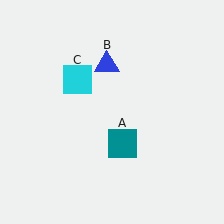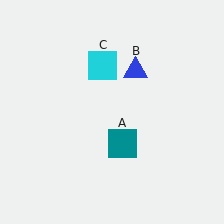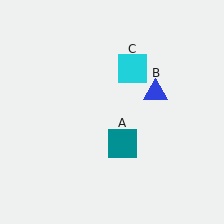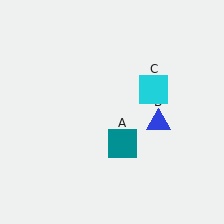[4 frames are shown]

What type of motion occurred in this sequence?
The blue triangle (object B), cyan square (object C) rotated clockwise around the center of the scene.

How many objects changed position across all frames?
2 objects changed position: blue triangle (object B), cyan square (object C).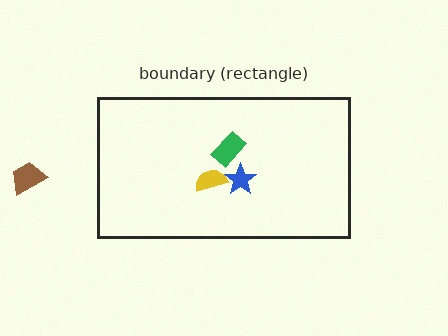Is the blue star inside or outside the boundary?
Inside.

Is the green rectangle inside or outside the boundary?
Inside.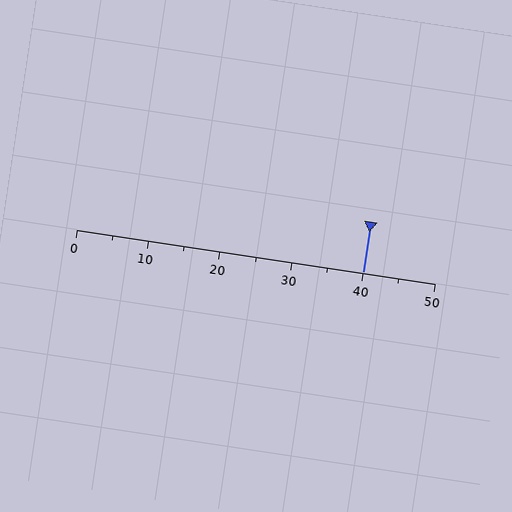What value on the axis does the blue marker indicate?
The marker indicates approximately 40.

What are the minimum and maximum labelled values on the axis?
The axis runs from 0 to 50.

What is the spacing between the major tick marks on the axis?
The major ticks are spaced 10 apart.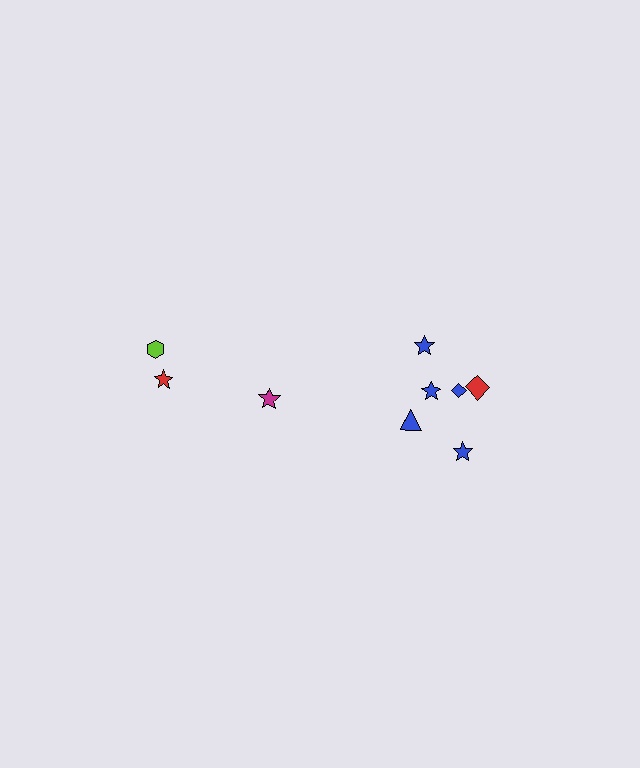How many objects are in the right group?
There are 6 objects.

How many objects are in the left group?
There are 3 objects.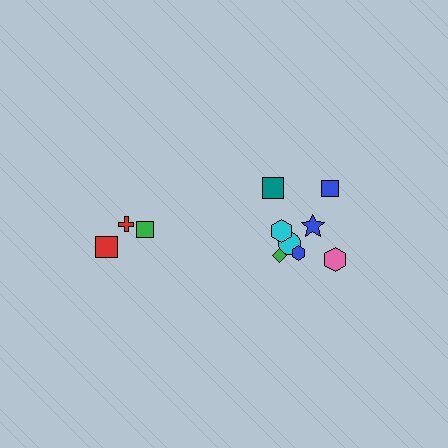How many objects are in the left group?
There are 3 objects.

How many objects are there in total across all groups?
There are 11 objects.